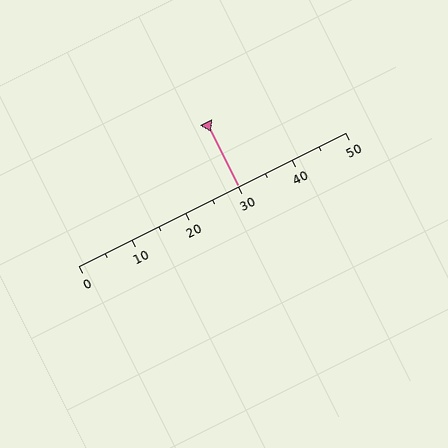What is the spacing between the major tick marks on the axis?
The major ticks are spaced 10 apart.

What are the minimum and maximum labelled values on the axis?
The axis runs from 0 to 50.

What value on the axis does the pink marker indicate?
The marker indicates approximately 30.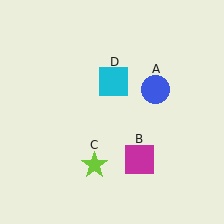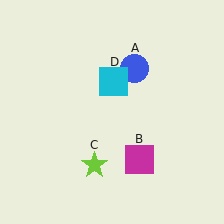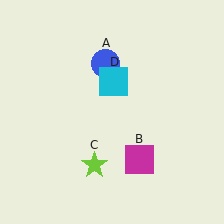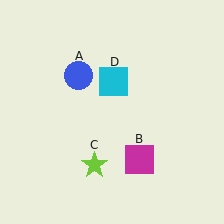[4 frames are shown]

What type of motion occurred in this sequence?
The blue circle (object A) rotated counterclockwise around the center of the scene.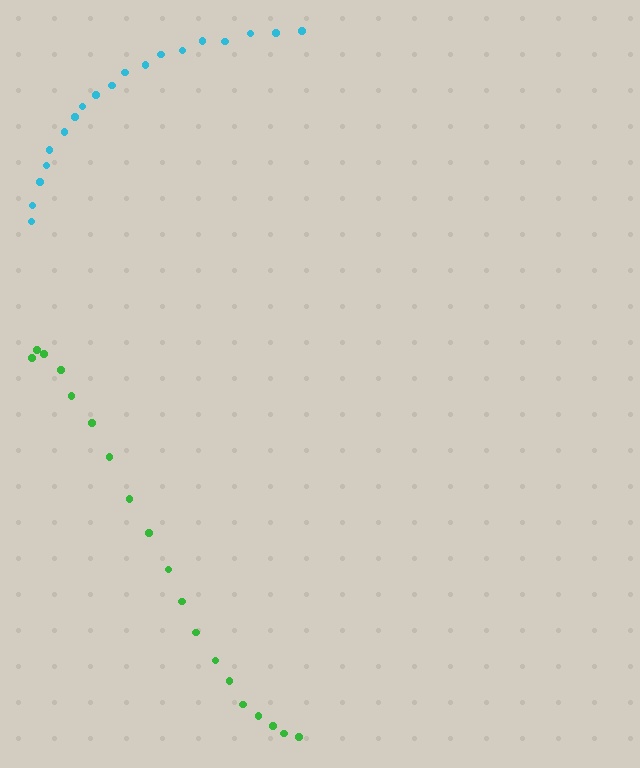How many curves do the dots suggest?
There are 2 distinct paths.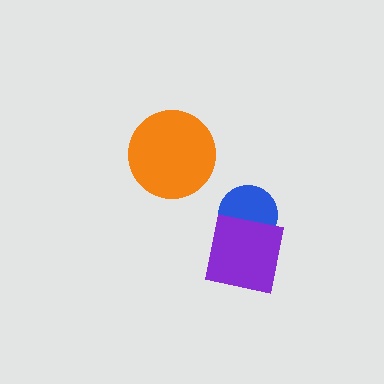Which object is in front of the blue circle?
The purple square is in front of the blue circle.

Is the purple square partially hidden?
No, no other shape covers it.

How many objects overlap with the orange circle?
0 objects overlap with the orange circle.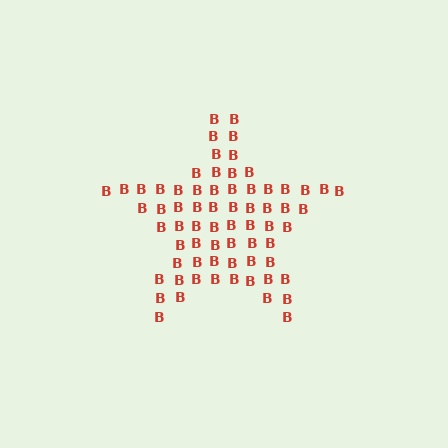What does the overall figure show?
The overall figure shows a star.